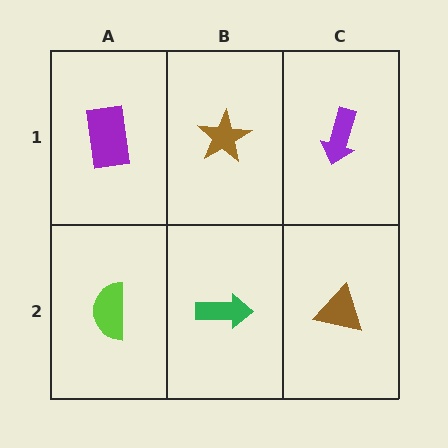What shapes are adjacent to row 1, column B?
A green arrow (row 2, column B), a purple rectangle (row 1, column A), a purple arrow (row 1, column C).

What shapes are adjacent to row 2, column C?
A purple arrow (row 1, column C), a green arrow (row 2, column B).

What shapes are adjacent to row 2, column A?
A purple rectangle (row 1, column A), a green arrow (row 2, column B).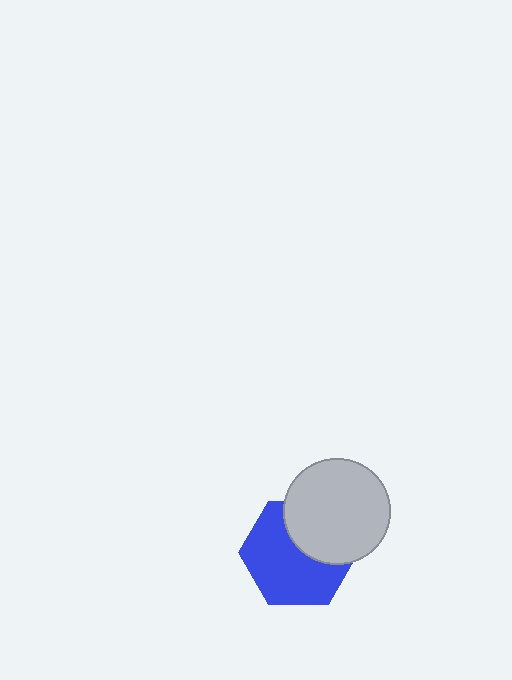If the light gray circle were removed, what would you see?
You would see the complete blue hexagon.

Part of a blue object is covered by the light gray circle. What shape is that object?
It is a hexagon.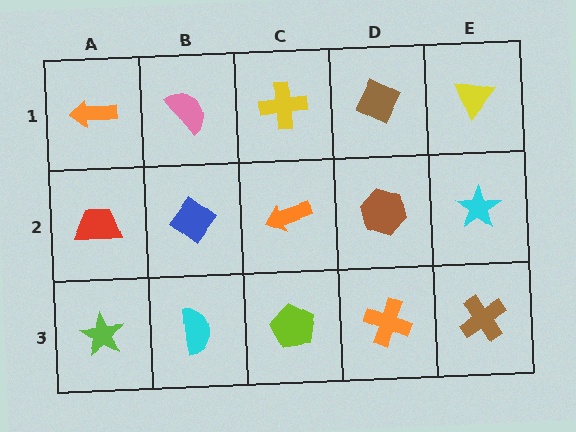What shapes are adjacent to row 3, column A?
A red trapezoid (row 2, column A), a cyan semicircle (row 3, column B).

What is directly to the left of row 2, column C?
A blue diamond.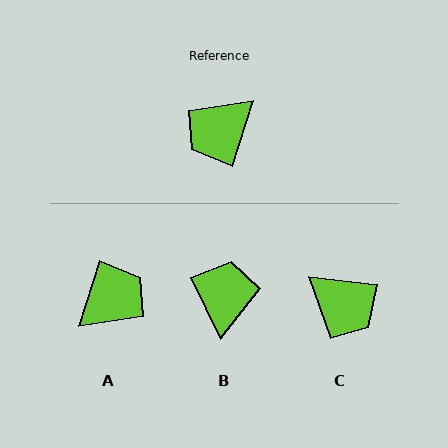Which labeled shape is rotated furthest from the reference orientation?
A, about 180 degrees away.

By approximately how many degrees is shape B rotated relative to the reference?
Approximately 137 degrees clockwise.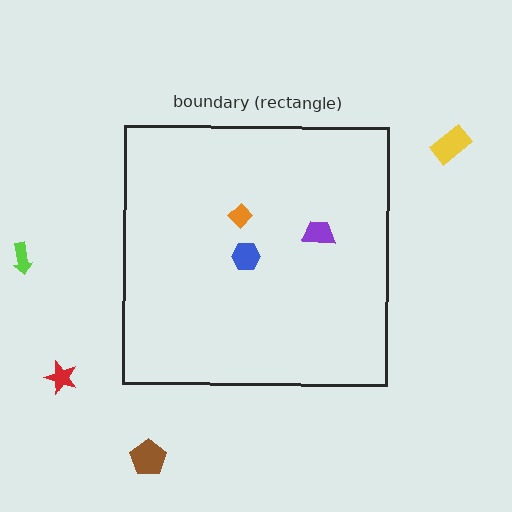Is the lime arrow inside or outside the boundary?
Outside.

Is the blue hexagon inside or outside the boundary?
Inside.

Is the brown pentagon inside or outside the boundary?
Outside.